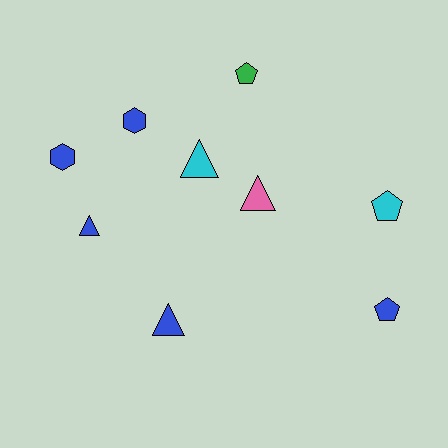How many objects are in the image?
There are 9 objects.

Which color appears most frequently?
Blue, with 5 objects.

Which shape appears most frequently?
Triangle, with 4 objects.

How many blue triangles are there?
There are 2 blue triangles.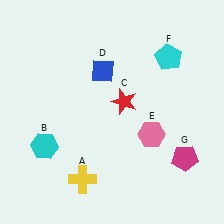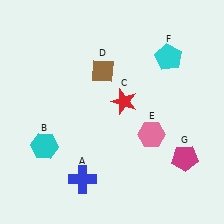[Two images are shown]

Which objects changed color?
A changed from yellow to blue. D changed from blue to brown.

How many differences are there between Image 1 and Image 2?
There are 2 differences between the two images.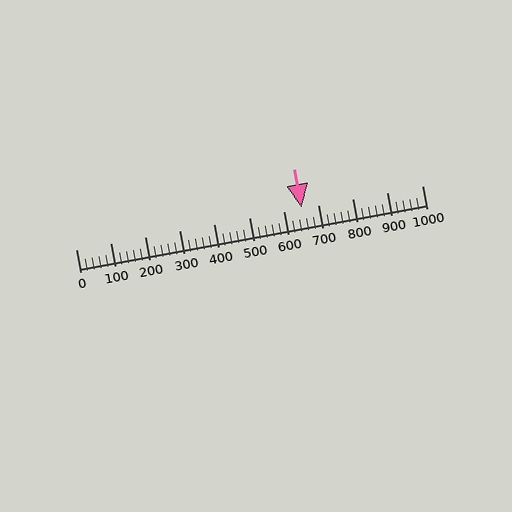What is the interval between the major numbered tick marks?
The major tick marks are spaced 100 units apart.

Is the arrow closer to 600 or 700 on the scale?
The arrow is closer to 700.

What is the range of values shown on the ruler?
The ruler shows values from 0 to 1000.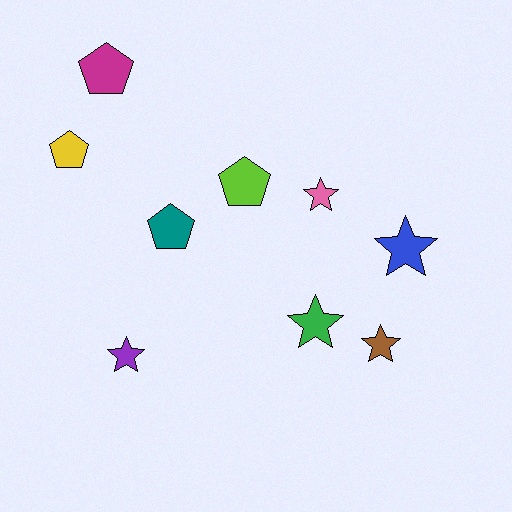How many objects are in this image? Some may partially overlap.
There are 9 objects.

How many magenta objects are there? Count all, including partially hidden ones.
There is 1 magenta object.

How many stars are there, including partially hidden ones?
There are 5 stars.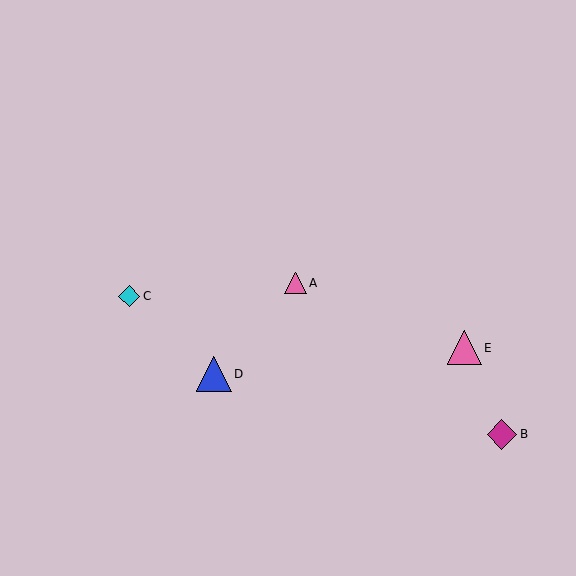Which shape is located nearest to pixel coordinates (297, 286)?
The pink triangle (labeled A) at (295, 283) is nearest to that location.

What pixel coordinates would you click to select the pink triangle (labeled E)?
Click at (464, 348) to select the pink triangle E.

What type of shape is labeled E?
Shape E is a pink triangle.